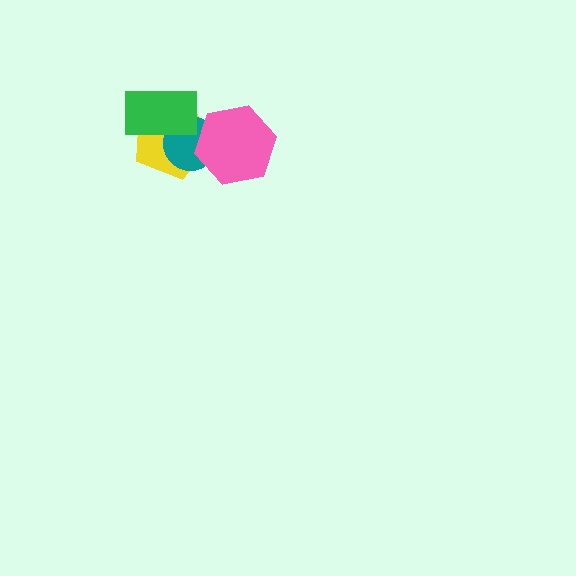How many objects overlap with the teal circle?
3 objects overlap with the teal circle.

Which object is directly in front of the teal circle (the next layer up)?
The green rectangle is directly in front of the teal circle.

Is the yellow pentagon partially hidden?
Yes, it is partially covered by another shape.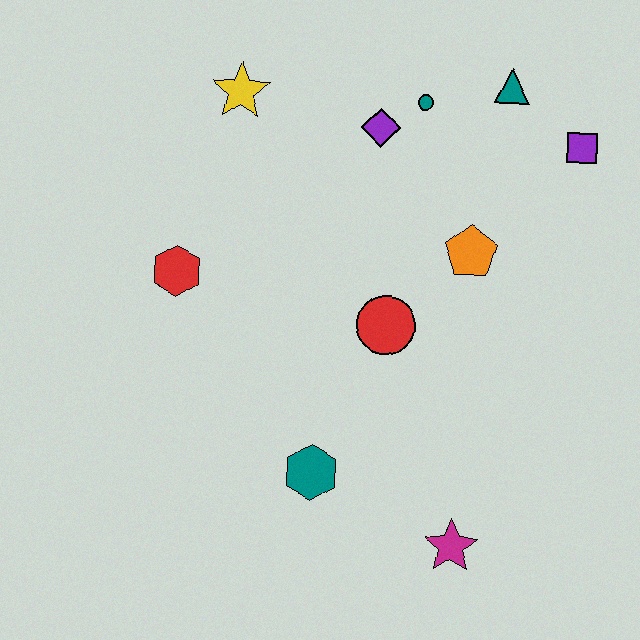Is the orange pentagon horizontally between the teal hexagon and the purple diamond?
No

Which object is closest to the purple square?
The teal triangle is closest to the purple square.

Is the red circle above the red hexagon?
No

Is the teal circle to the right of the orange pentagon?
No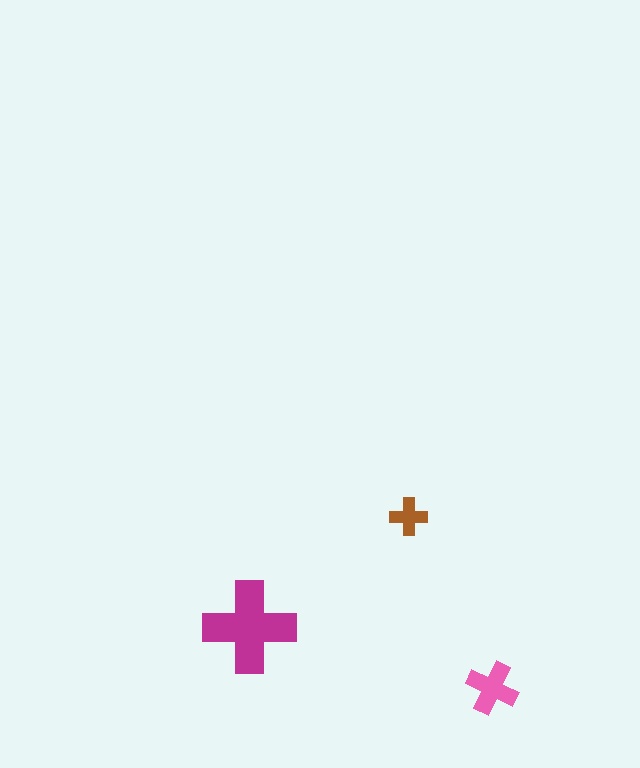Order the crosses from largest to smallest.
the magenta one, the pink one, the brown one.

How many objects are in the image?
There are 3 objects in the image.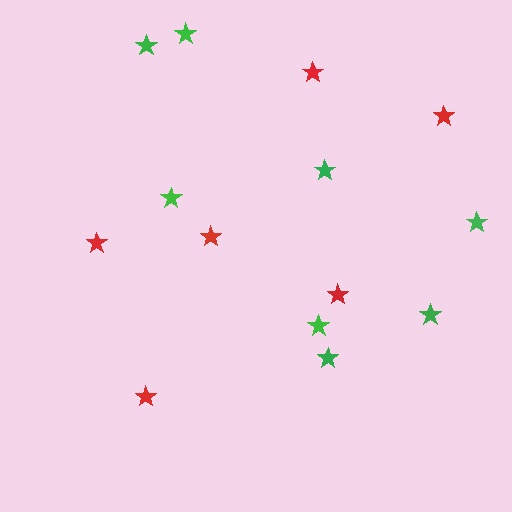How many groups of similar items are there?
There are 2 groups: one group of red stars (6) and one group of green stars (8).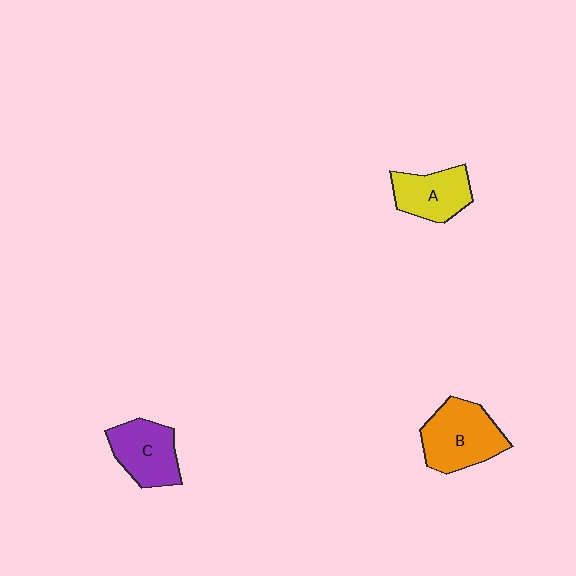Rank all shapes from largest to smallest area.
From largest to smallest: B (orange), C (purple), A (yellow).